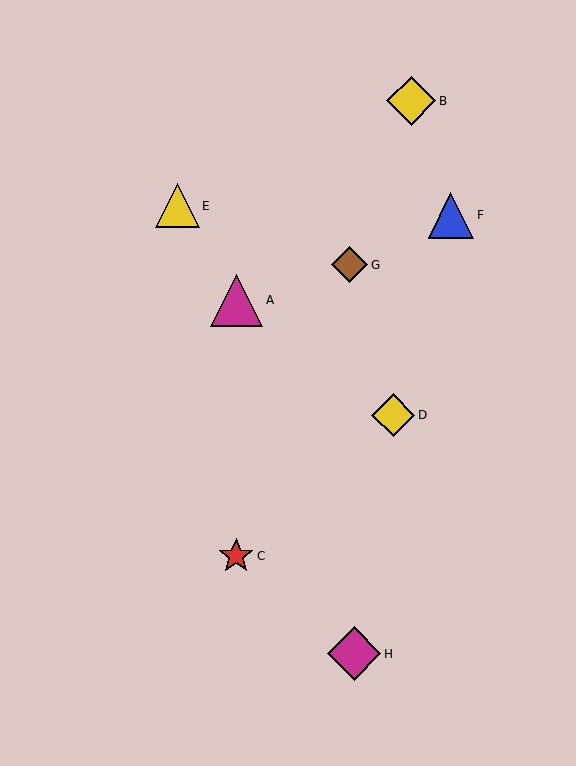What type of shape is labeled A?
Shape A is a magenta triangle.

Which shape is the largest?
The magenta diamond (labeled H) is the largest.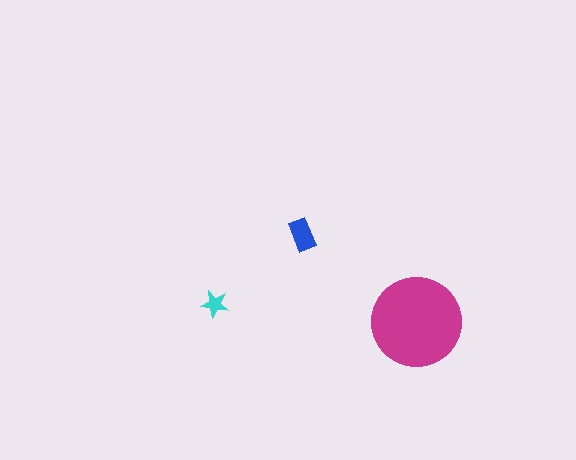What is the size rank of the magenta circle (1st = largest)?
1st.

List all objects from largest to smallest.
The magenta circle, the blue rectangle, the cyan star.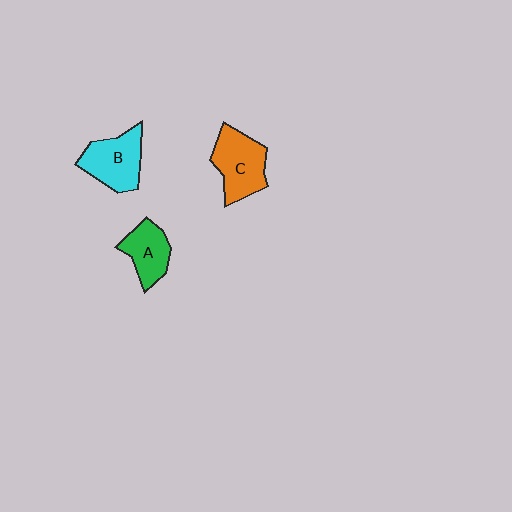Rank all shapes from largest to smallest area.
From largest to smallest: C (orange), B (cyan), A (green).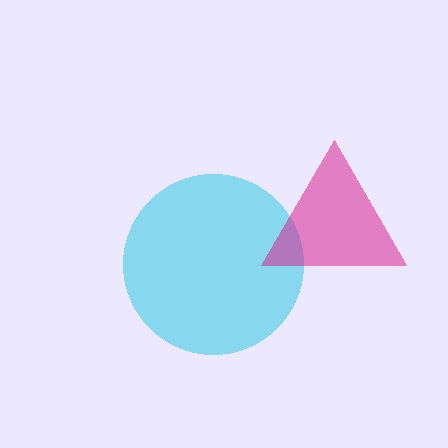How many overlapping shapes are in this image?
There are 2 overlapping shapes in the image.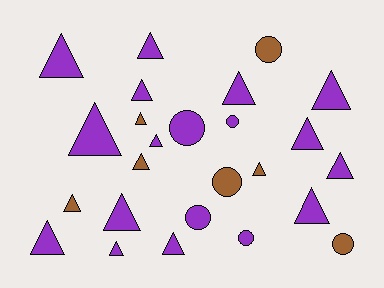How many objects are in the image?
There are 25 objects.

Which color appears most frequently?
Purple, with 18 objects.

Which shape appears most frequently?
Triangle, with 18 objects.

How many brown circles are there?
There are 3 brown circles.